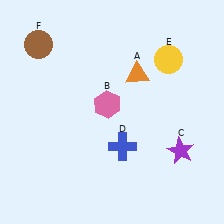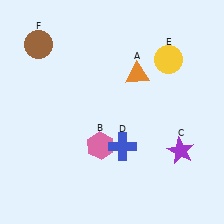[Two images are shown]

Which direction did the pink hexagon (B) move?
The pink hexagon (B) moved down.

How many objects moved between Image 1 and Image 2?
1 object moved between the two images.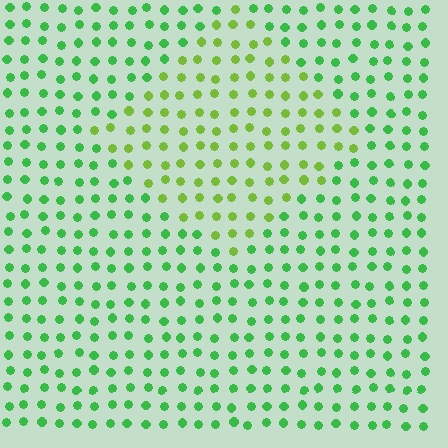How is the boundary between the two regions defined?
The boundary is defined purely by a slight shift in hue (about 35 degrees). Spacing, size, and orientation are identical on both sides.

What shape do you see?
I see a diamond.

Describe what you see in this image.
The image is filled with small green elements in a uniform arrangement. A diamond-shaped region is visible where the elements are tinted to a slightly different hue, forming a subtle color boundary.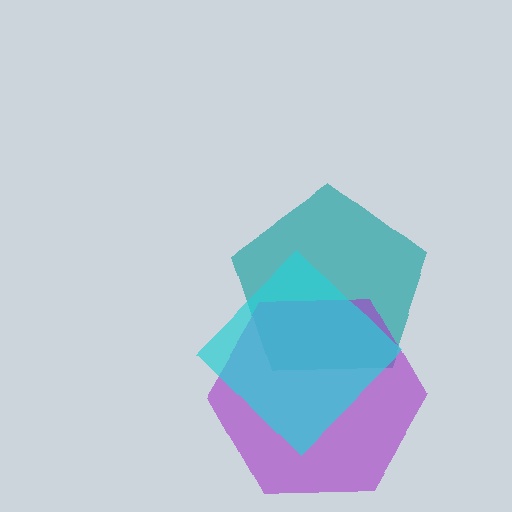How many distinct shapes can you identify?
There are 3 distinct shapes: a teal pentagon, a purple hexagon, a cyan diamond.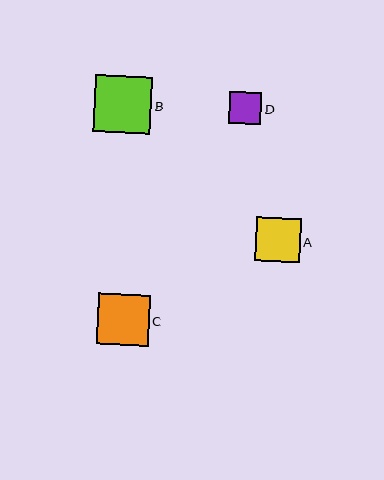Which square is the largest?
Square B is the largest with a size of approximately 57 pixels.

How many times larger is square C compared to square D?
Square C is approximately 1.6 times the size of square D.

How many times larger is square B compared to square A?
Square B is approximately 1.3 times the size of square A.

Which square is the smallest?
Square D is the smallest with a size of approximately 32 pixels.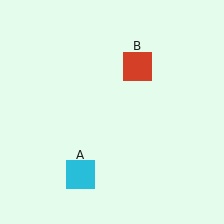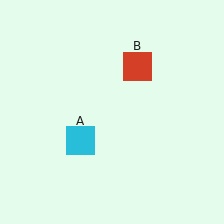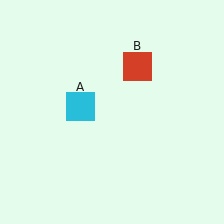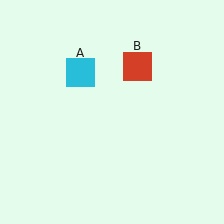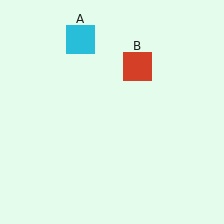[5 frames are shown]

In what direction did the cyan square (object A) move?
The cyan square (object A) moved up.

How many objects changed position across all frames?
1 object changed position: cyan square (object A).